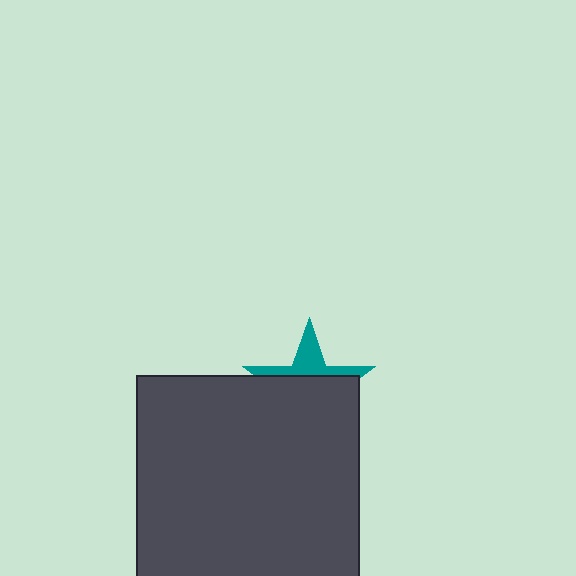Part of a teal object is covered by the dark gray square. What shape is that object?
It is a star.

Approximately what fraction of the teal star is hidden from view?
Roughly 65% of the teal star is hidden behind the dark gray square.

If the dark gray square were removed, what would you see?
You would see the complete teal star.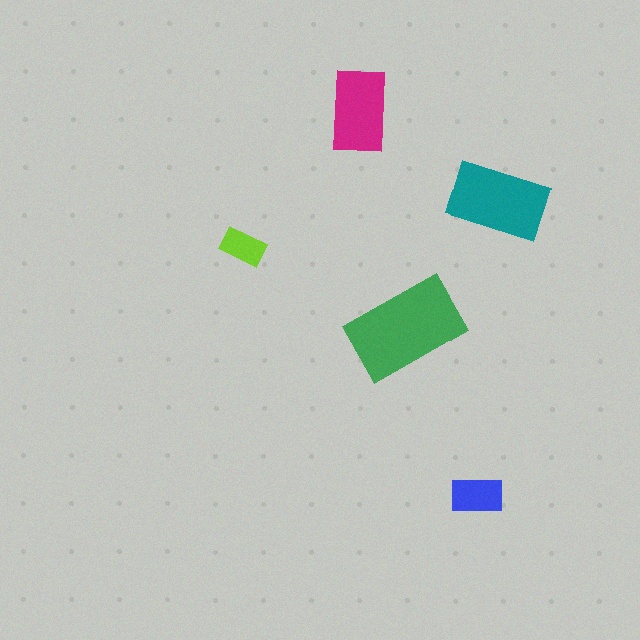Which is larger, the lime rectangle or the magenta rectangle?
The magenta one.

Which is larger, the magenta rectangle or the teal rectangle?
The teal one.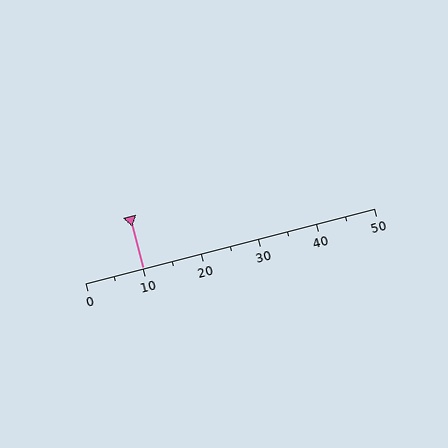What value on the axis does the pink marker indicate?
The marker indicates approximately 10.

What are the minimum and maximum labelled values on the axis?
The axis runs from 0 to 50.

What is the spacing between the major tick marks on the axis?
The major ticks are spaced 10 apart.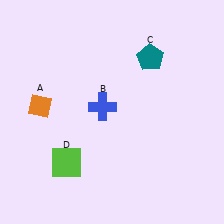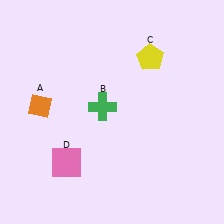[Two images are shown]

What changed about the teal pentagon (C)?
In Image 1, C is teal. In Image 2, it changed to yellow.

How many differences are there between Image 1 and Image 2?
There are 3 differences between the two images.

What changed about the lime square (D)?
In Image 1, D is lime. In Image 2, it changed to pink.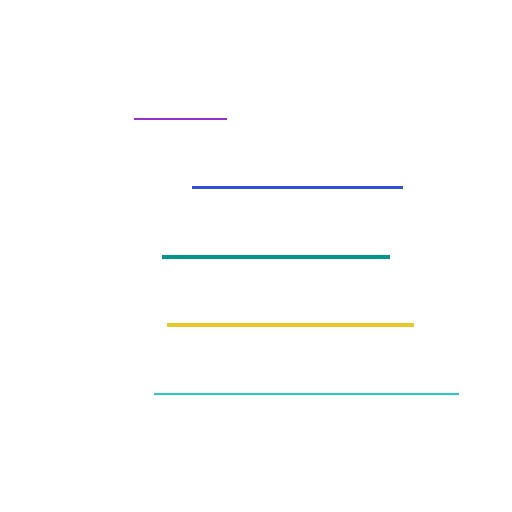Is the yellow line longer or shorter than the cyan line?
The cyan line is longer than the yellow line.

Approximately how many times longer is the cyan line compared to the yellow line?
The cyan line is approximately 1.2 times the length of the yellow line.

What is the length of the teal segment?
The teal segment is approximately 227 pixels long.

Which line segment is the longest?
The cyan line is the longest at approximately 305 pixels.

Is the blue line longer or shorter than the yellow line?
The yellow line is longer than the blue line.